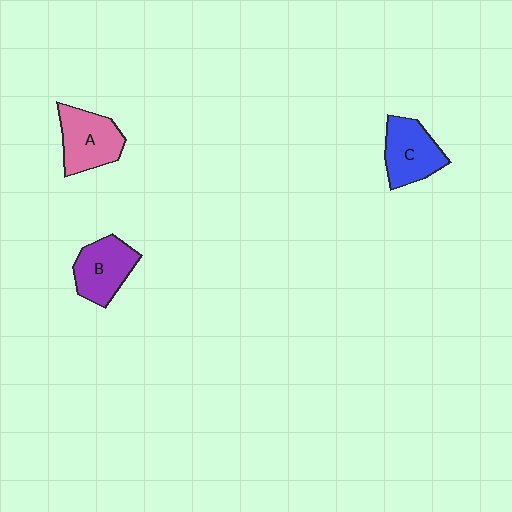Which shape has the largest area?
Shape A (pink).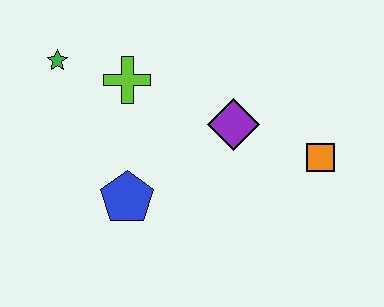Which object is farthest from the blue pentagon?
The orange square is farthest from the blue pentagon.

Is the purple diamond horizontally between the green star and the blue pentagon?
No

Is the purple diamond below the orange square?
No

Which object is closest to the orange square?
The purple diamond is closest to the orange square.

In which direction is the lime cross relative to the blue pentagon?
The lime cross is above the blue pentagon.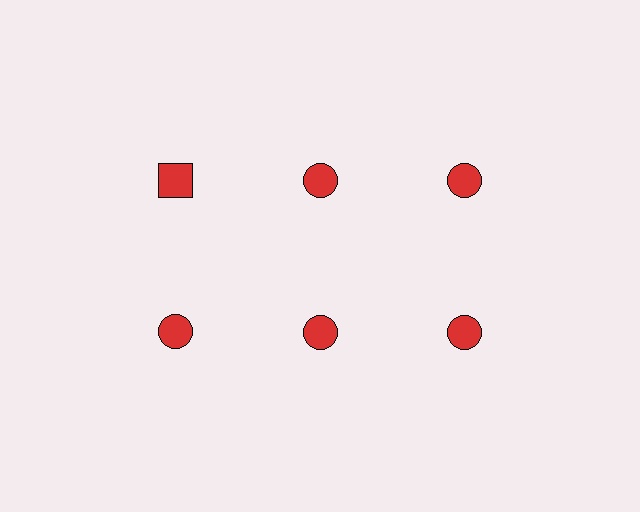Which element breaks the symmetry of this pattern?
The red square in the top row, leftmost column breaks the symmetry. All other shapes are red circles.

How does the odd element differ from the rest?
It has a different shape: square instead of circle.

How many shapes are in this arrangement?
There are 6 shapes arranged in a grid pattern.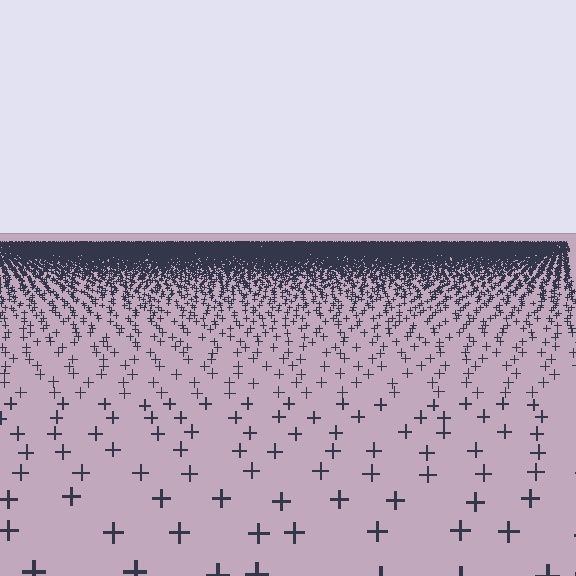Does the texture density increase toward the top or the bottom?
Density increases toward the top.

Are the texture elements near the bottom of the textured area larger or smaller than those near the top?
Larger. Near the bottom, elements are closer to the viewer and appear at a bigger on-screen size.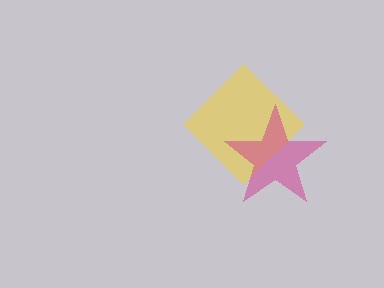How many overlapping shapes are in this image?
There are 2 overlapping shapes in the image.